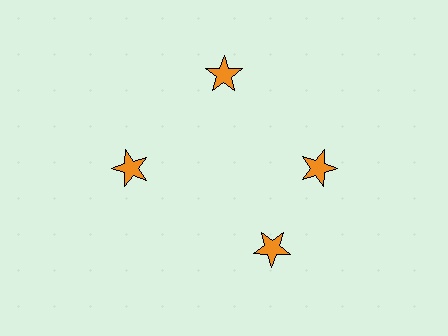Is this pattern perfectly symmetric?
No. The 4 orange stars are arranged in a ring, but one element near the 6 o'clock position is rotated out of alignment along the ring, breaking the 4-fold rotational symmetry.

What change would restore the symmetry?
The symmetry would be restored by rotating it back into even spacing with its neighbors so that all 4 stars sit at equal angles and equal distance from the center.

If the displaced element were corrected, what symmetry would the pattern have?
It would have 4-fold rotational symmetry — the pattern would map onto itself every 90 degrees.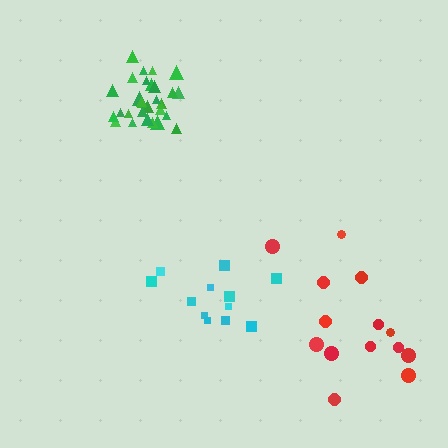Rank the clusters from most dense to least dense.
green, cyan, red.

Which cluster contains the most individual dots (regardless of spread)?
Green (30).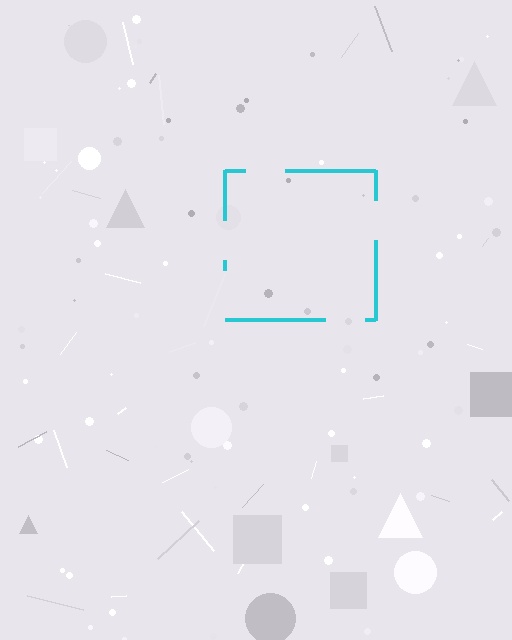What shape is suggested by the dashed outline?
The dashed outline suggests a square.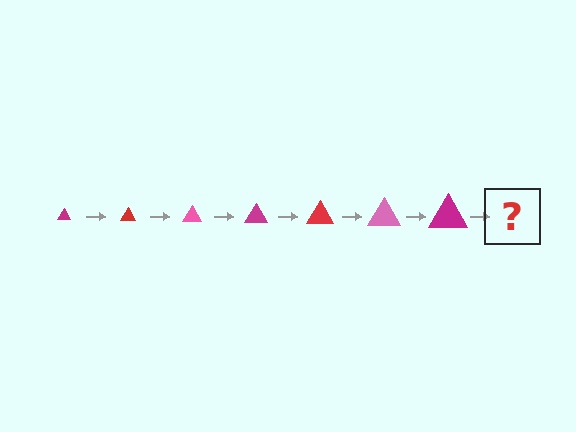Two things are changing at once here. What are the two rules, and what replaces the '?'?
The two rules are that the triangle grows larger each step and the color cycles through magenta, red, and pink. The '?' should be a red triangle, larger than the previous one.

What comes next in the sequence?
The next element should be a red triangle, larger than the previous one.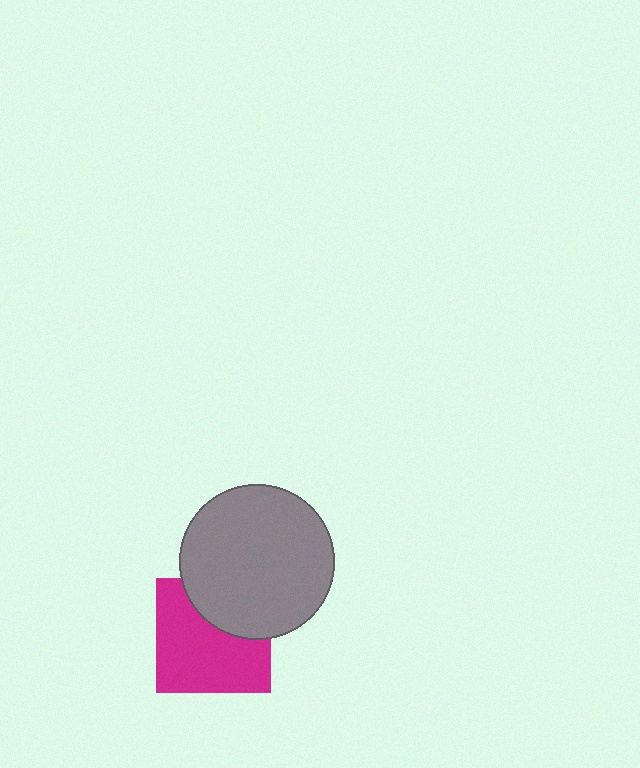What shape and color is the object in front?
The object in front is a gray circle.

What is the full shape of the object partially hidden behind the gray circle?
The partially hidden object is a magenta square.